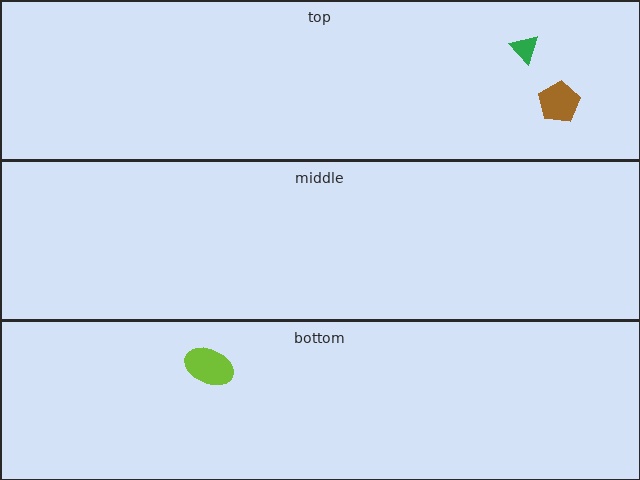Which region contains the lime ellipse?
The bottom region.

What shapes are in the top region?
The green triangle, the brown pentagon.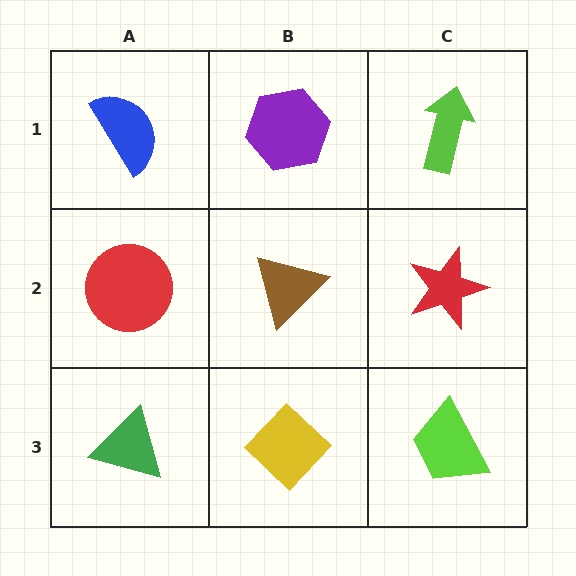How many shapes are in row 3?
3 shapes.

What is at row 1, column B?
A purple hexagon.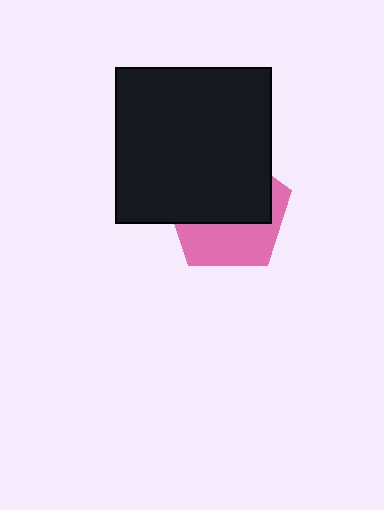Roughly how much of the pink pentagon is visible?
A small part of it is visible (roughly 42%).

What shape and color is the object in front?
The object in front is a black square.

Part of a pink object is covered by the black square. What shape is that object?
It is a pentagon.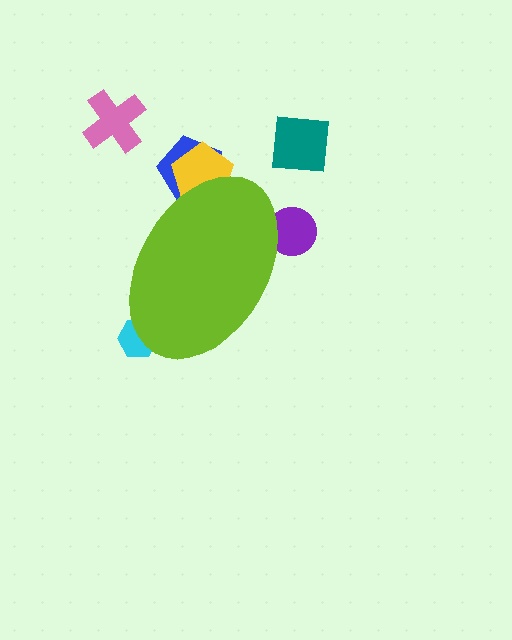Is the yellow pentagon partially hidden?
Yes, the yellow pentagon is partially hidden behind the lime ellipse.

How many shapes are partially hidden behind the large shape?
4 shapes are partially hidden.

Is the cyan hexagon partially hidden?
Yes, the cyan hexagon is partially hidden behind the lime ellipse.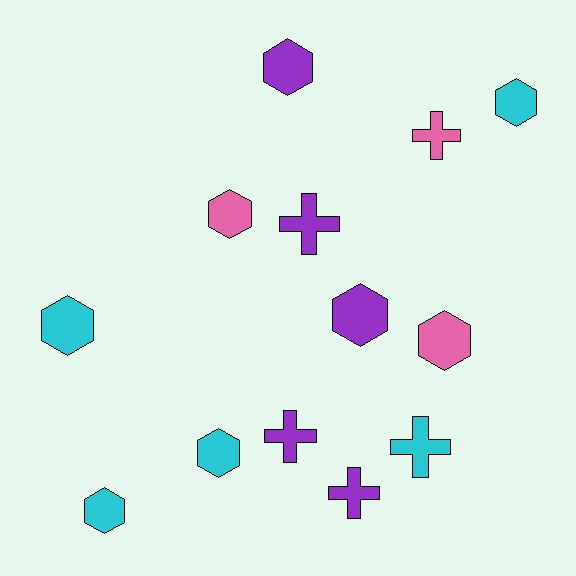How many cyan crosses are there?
There is 1 cyan cross.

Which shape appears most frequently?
Hexagon, with 8 objects.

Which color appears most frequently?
Purple, with 5 objects.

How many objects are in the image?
There are 13 objects.